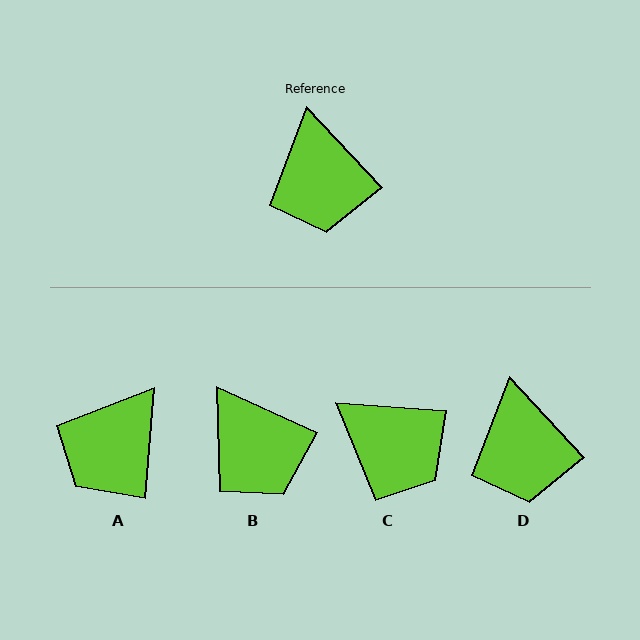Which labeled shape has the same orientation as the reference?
D.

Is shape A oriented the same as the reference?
No, it is off by about 48 degrees.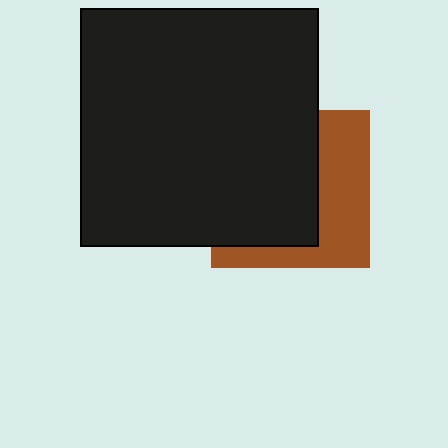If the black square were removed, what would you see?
You would see the complete brown square.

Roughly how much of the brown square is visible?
A small part of it is visible (roughly 40%).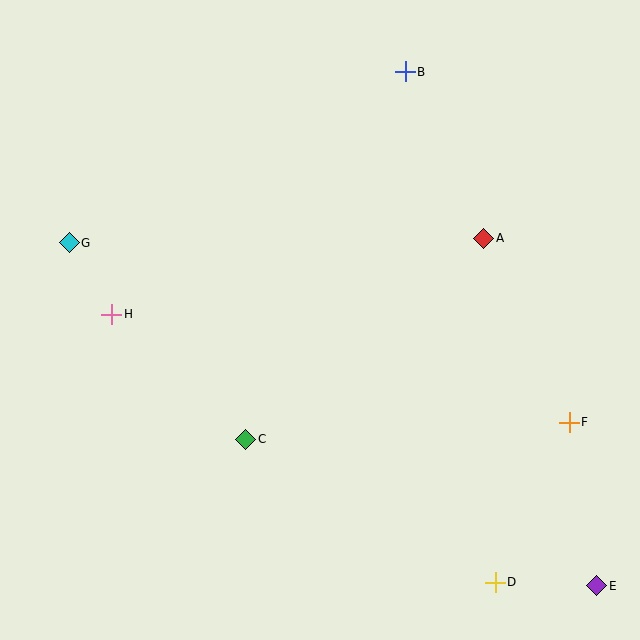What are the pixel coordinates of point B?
Point B is at (405, 72).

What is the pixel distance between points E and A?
The distance between E and A is 365 pixels.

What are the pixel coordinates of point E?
Point E is at (597, 586).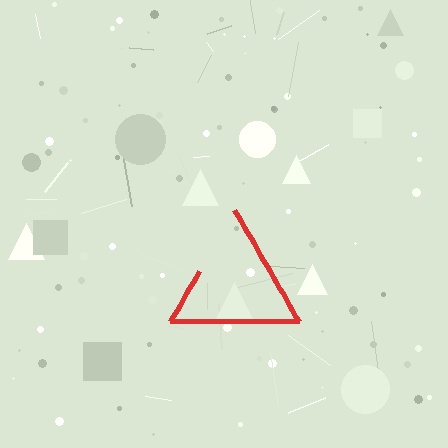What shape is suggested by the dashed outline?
The dashed outline suggests a triangle.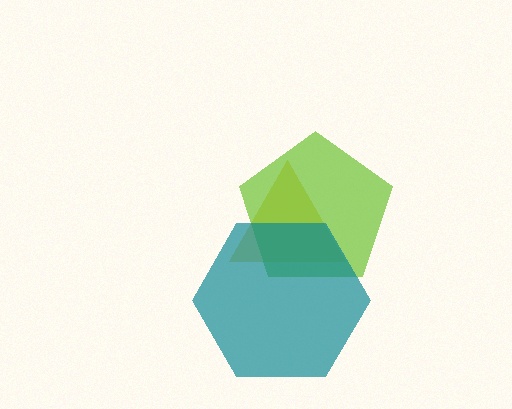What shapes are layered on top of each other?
The layered shapes are: a yellow triangle, a lime pentagon, a teal hexagon.